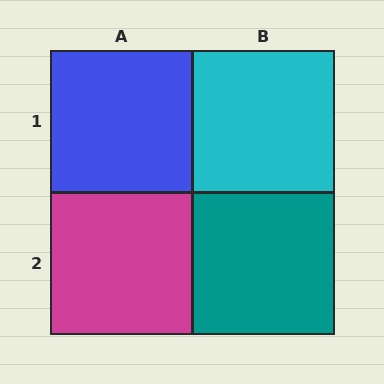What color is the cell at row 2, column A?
Magenta.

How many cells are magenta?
1 cell is magenta.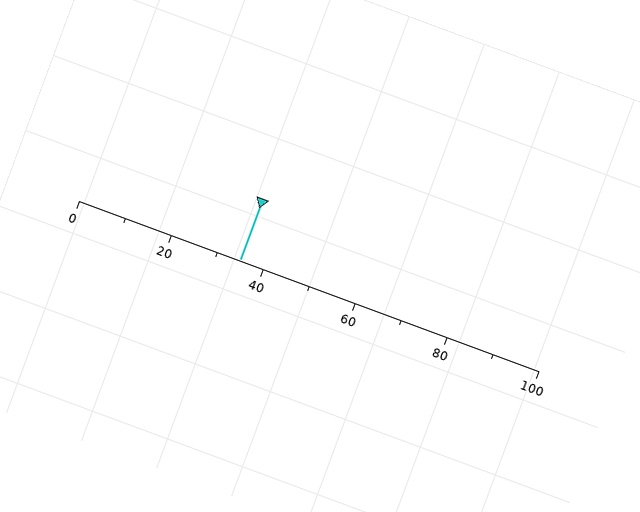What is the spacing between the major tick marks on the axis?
The major ticks are spaced 20 apart.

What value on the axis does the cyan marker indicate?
The marker indicates approximately 35.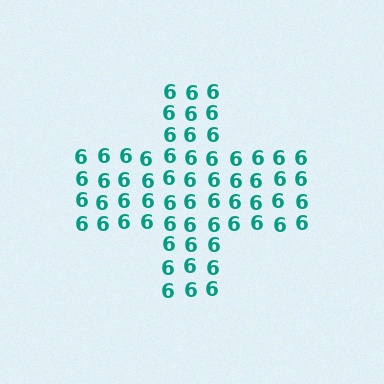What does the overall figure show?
The overall figure shows a cross.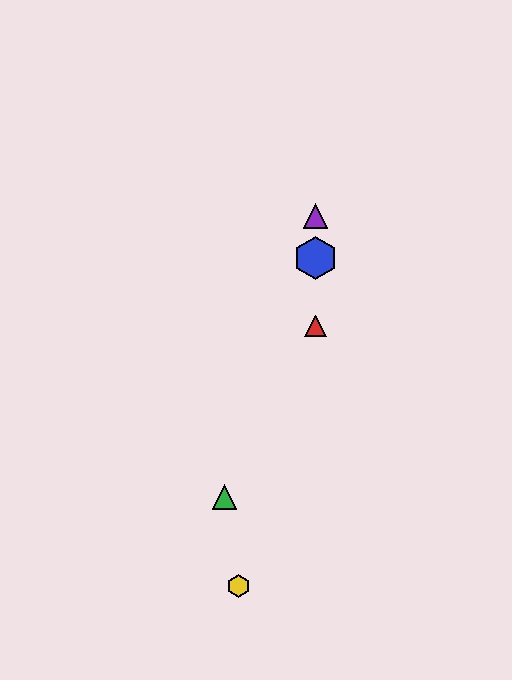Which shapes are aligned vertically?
The red triangle, the blue hexagon, the purple triangle are aligned vertically.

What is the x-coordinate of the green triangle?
The green triangle is at x≈224.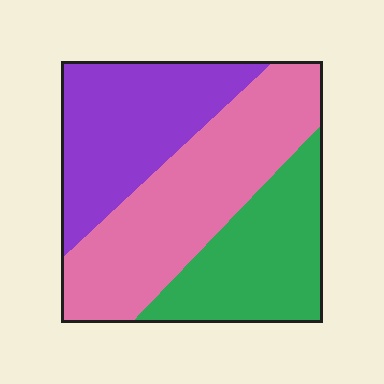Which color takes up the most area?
Pink, at roughly 40%.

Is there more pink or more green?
Pink.